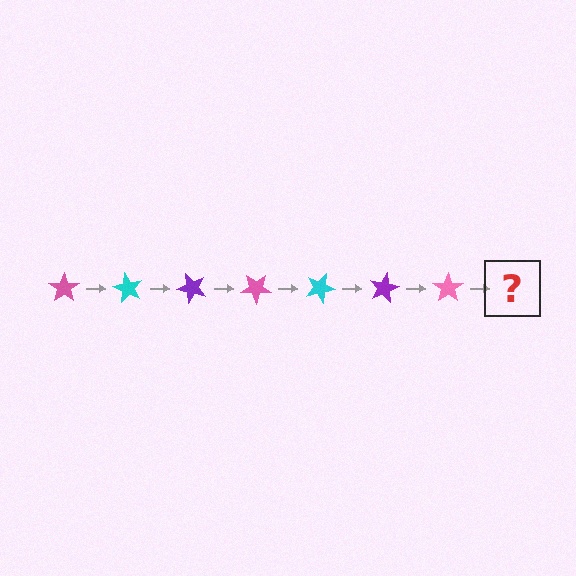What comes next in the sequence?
The next element should be a cyan star, rotated 420 degrees from the start.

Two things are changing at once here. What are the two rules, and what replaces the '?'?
The two rules are that it rotates 60 degrees each step and the color cycles through pink, cyan, and purple. The '?' should be a cyan star, rotated 420 degrees from the start.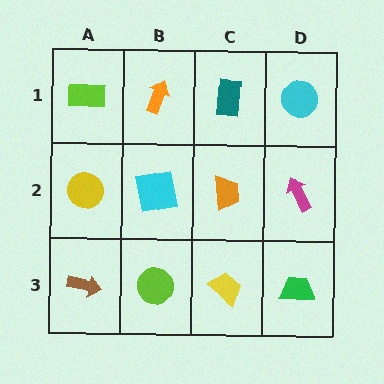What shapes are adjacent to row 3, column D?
A magenta arrow (row 2, column D), a yellow trapezoid (row 3, column C).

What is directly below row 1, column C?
An orange trapezoid.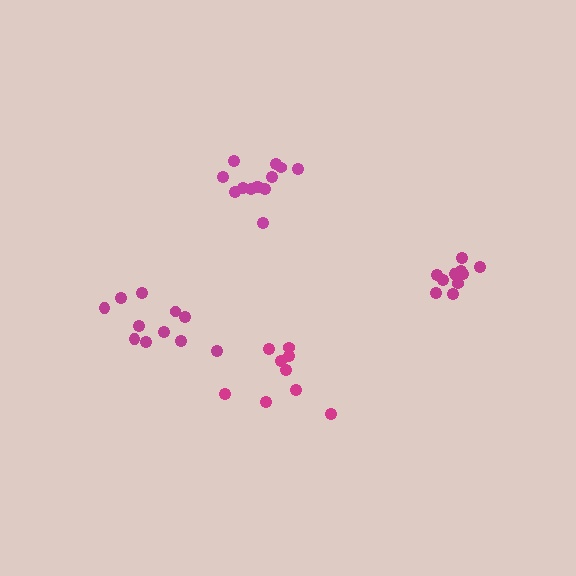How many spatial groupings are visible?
There are 4 spatial groupings.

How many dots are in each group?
Group 1: 9 dots, Group 2: 13 dots, Group 3: 11 dots, Group 4: 11 dots (44 total).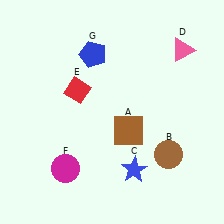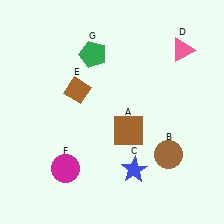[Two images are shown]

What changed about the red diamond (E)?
In Image 1, E is red. In Image 2, it changed to brown.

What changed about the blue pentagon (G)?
In Image 1, G is blue. In Image 2, it changed to green.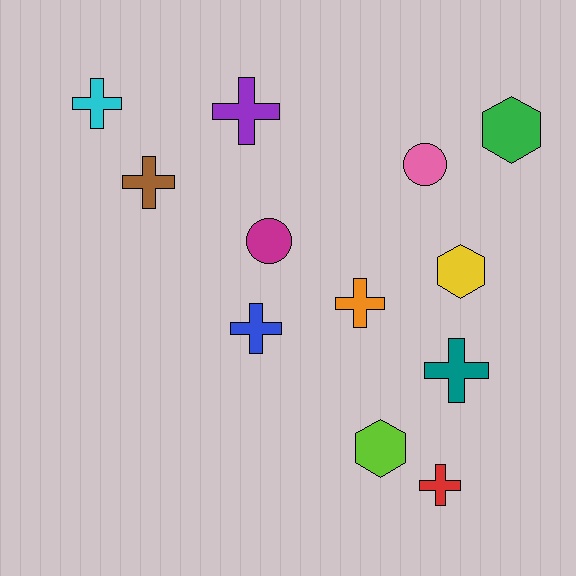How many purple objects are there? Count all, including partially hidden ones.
There is 1 purple object.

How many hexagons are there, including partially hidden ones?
There are 3 hexagons.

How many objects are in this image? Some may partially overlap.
There are 12 objects.